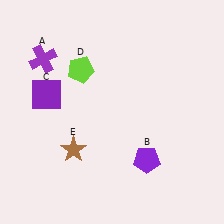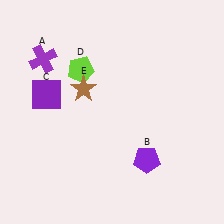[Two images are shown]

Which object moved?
The brown star (E) moved up.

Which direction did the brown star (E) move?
The brown star (E) moved up.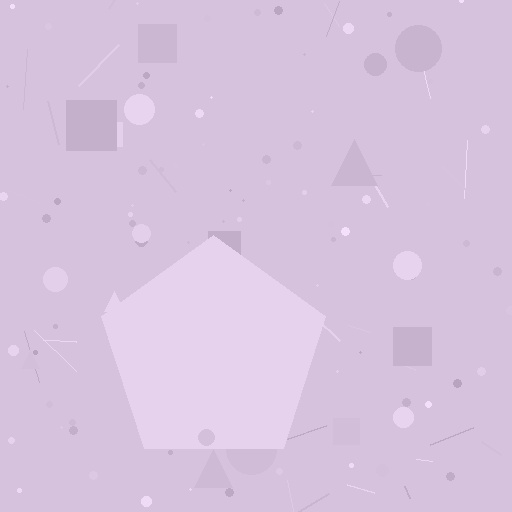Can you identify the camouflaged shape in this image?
The camouflaged shape is a pentagon.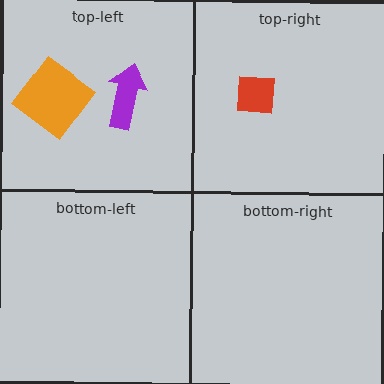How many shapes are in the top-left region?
2.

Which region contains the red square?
The top-right region.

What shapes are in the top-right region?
The red square.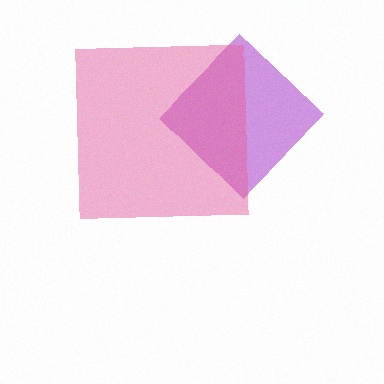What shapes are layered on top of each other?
The layered shapes are: a purple diamond, a pink square.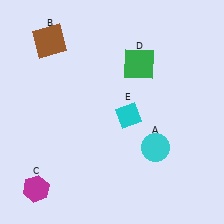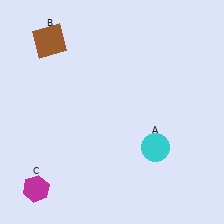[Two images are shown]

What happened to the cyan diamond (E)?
The cyan diamond (E) was removed in Image 2. It was in the bottom-right area of Image 1.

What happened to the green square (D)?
The green square (D) was removed in Image 2. It was in the top-right area of Image 1.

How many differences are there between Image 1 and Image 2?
There are 2 differences between the two images.